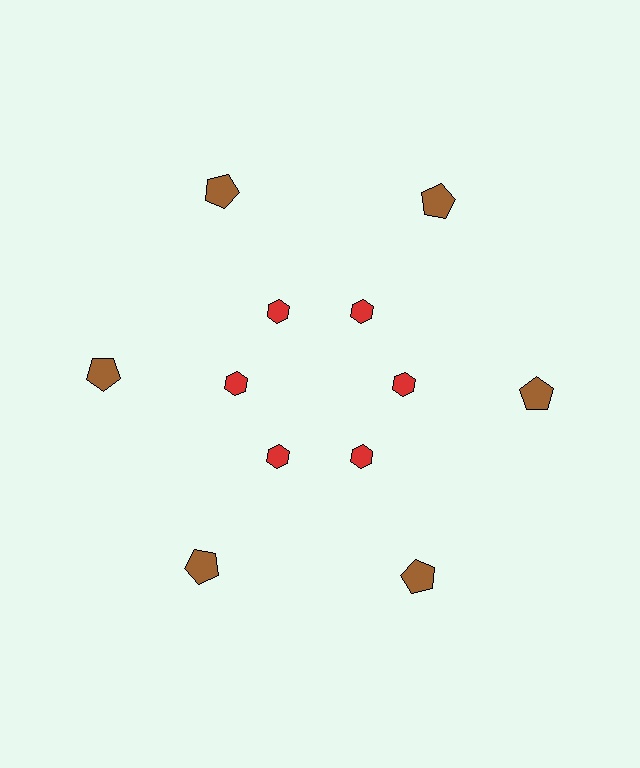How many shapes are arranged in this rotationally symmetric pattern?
There are 12 shapes, arranged in 6 groups of 2.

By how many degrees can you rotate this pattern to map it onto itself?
The pattern maps onto itself every 60 degrees of rotation.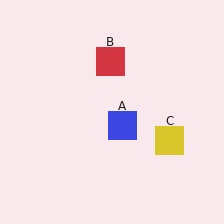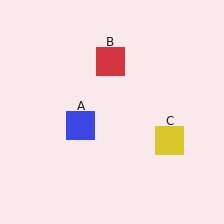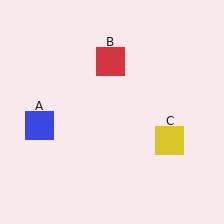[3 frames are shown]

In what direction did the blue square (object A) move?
The blue square (object A) moved left.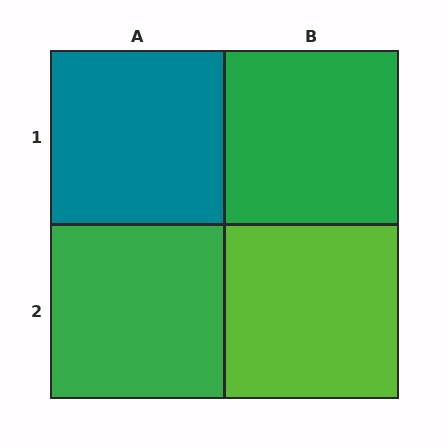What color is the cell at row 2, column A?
Green.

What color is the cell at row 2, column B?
Lime.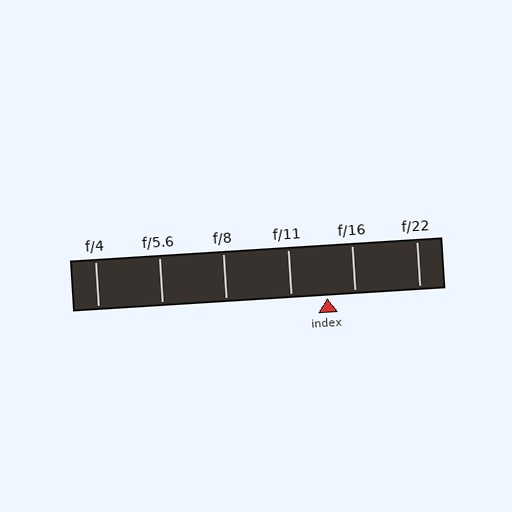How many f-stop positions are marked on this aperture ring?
There are 6 f-stop positions marked.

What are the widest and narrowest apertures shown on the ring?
The widest aperture shown is f/4 and the narrowest is f/22.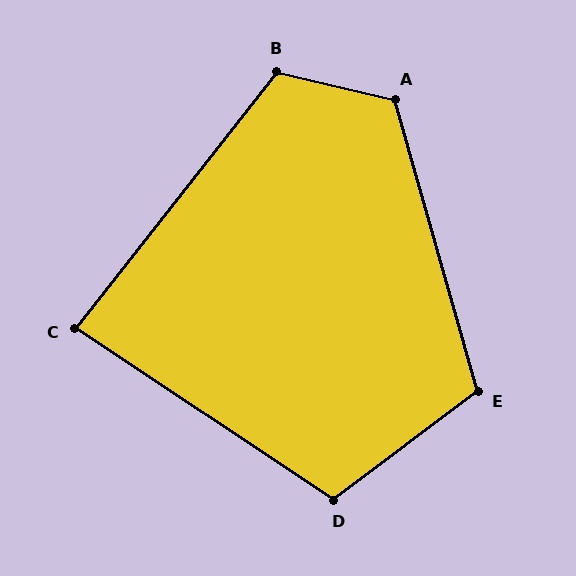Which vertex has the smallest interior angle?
C, at approximately 85 degrees.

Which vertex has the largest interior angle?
A, at approximately 119 degrees.